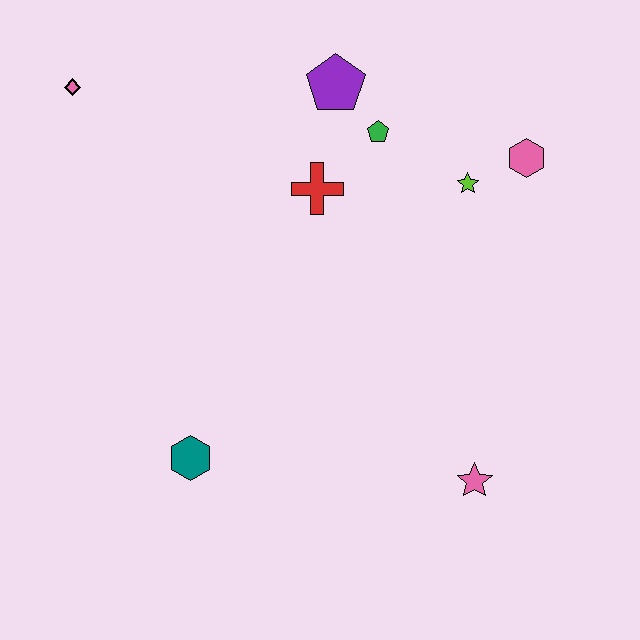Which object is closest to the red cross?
The green pentagon is closest to the red cross.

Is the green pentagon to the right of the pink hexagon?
No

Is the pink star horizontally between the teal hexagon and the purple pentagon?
No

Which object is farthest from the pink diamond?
The pink star is farthest from the pink diamond.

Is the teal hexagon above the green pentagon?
No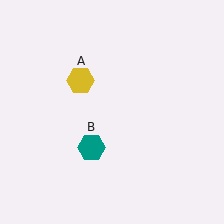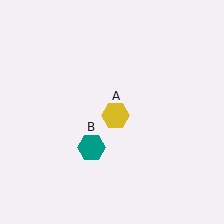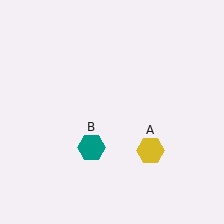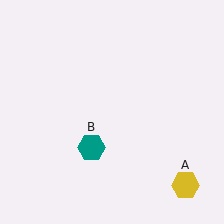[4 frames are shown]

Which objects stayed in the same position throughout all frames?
Teal hexagon (object B) remained stationary.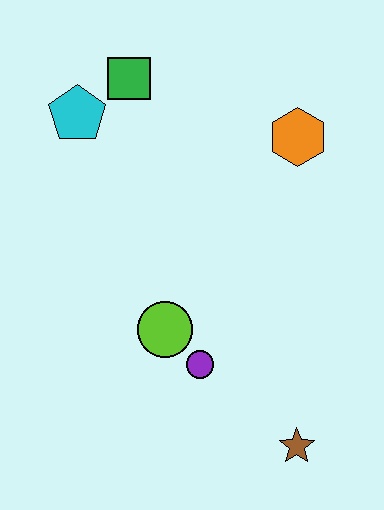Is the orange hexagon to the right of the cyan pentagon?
Yes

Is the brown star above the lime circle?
No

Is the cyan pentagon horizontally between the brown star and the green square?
No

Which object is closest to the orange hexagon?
The green square is closest to the orange hexagon.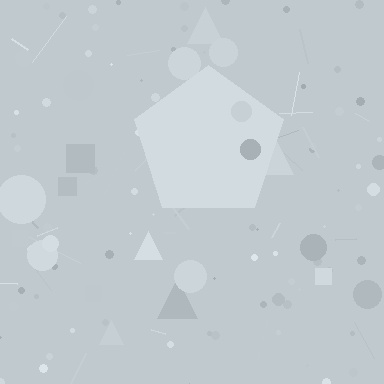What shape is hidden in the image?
A pentagon is hidden in the image.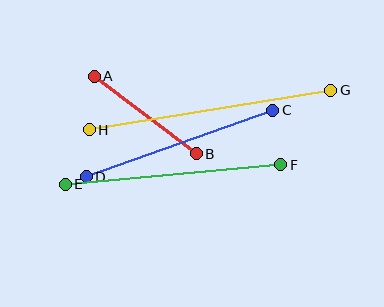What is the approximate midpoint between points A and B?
The midpoint is at approximately (145, 115) pixels.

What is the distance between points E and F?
The distance is approximately 216 pixels.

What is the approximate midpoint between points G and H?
The midpoint is at approximately (210, 110) pixels.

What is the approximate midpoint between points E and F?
The midpoint is at approximately (173, 175) pixels.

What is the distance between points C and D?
The distance is approximately 198 pixels.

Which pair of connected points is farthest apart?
Points G and H are farthest apart.